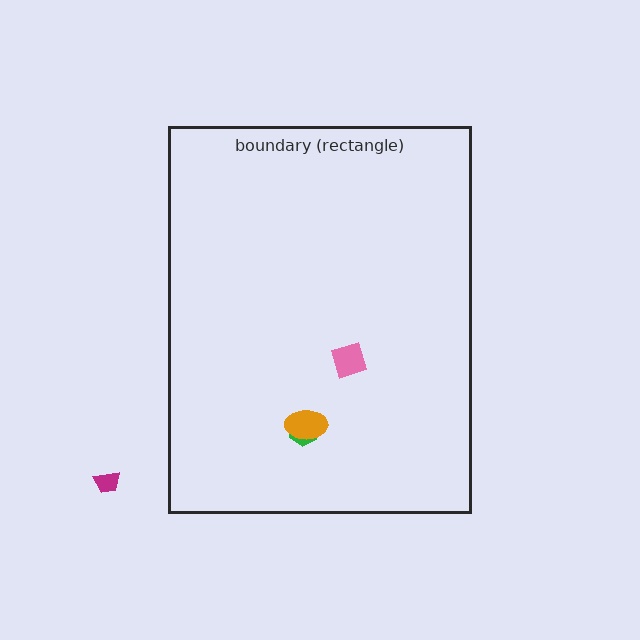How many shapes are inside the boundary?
3 inside, 1 outside.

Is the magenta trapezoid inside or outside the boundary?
Outside.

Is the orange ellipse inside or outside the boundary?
Inside.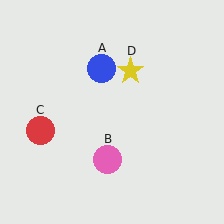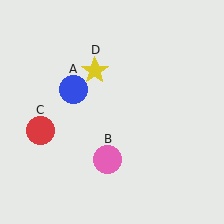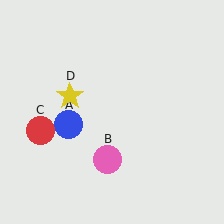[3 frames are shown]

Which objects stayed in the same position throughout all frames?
Pink circle (object B) and red circle (object C) remained stationary.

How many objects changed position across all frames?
2 objects changed position: blue circle (object A), yellow star (object D).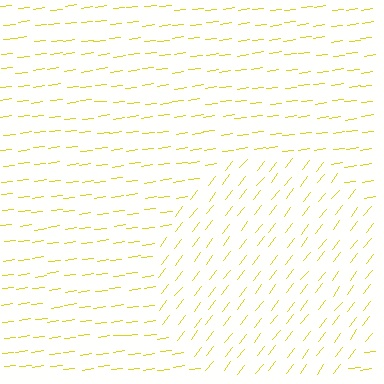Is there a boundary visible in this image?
Yes, there is a texture boundary formed by a change in line orientation.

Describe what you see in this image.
The image is filled with small yellow line segments. A circle region in the image has lines oriented differently from the surrounding lines, creating a visible texture boundary.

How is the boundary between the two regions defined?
The boundary is defined purely by a change in line orientation (approximately 45 degrees difference). All lines are the same color and thickness.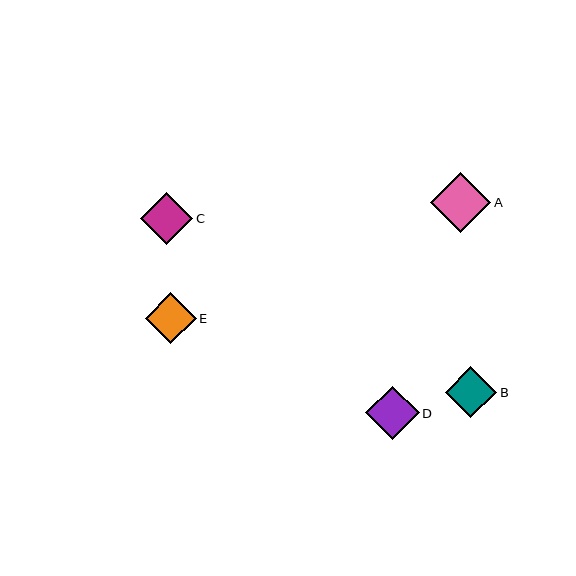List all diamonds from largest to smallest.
From largest to smallest: A, D, B, C, E.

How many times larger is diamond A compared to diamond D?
Diamond A is approximately 1.1 times the size of diamond D.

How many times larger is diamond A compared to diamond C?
Diamond A is approximately 1.2 times the size of diamond C.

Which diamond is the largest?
Diamond A is the largest with a size of approximately 61 pixels.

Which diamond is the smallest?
Diamond E is the smallest with a size of approximately 51 pixels.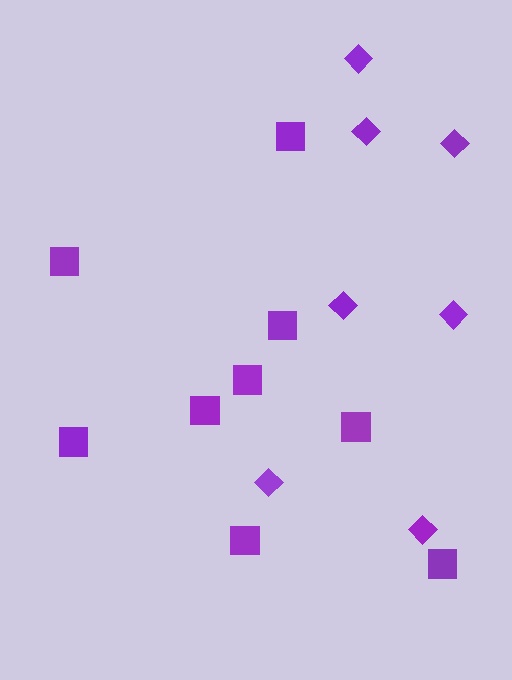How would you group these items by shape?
There are 2 groups: one group of squares (9) and one group of diamonds (7).